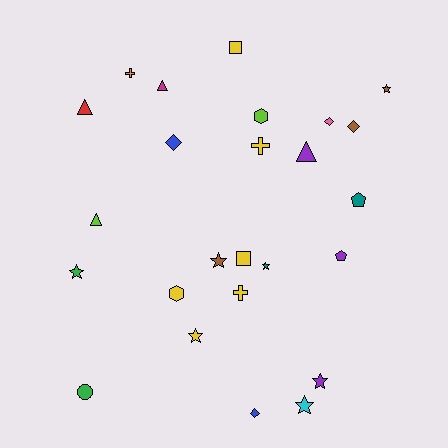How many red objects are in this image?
There is 1 red object.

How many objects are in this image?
There are 25 objects.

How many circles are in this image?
There is 1 circle.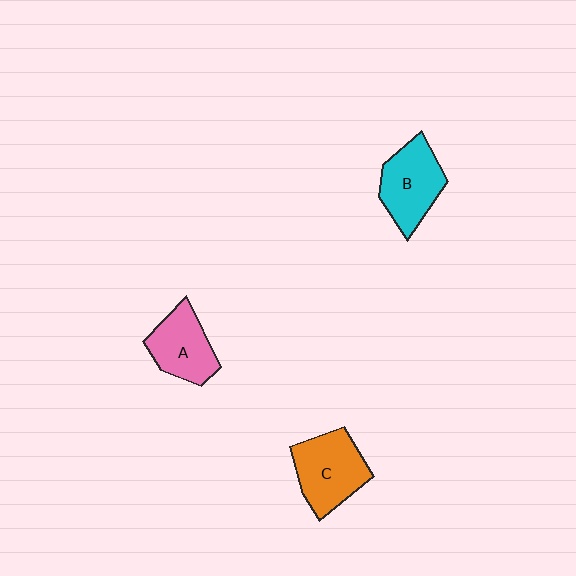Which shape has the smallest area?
Shape A (pink).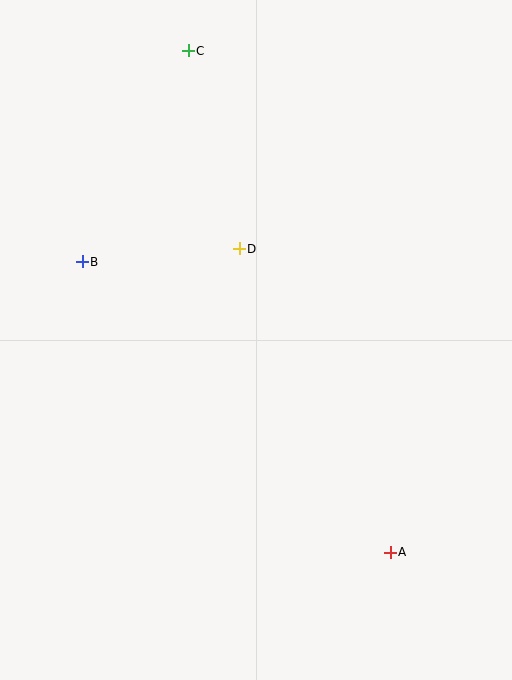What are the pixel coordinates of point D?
Point D is at (239, 249).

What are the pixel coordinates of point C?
Point C is at (188, 51).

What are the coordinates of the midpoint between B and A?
The midpoint between B and A is at (236, 407).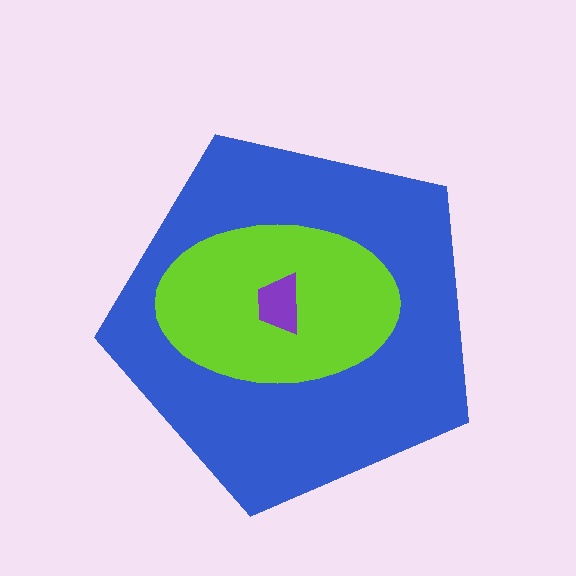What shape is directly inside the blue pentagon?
The lime ellipse.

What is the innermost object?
The purple trapezoid.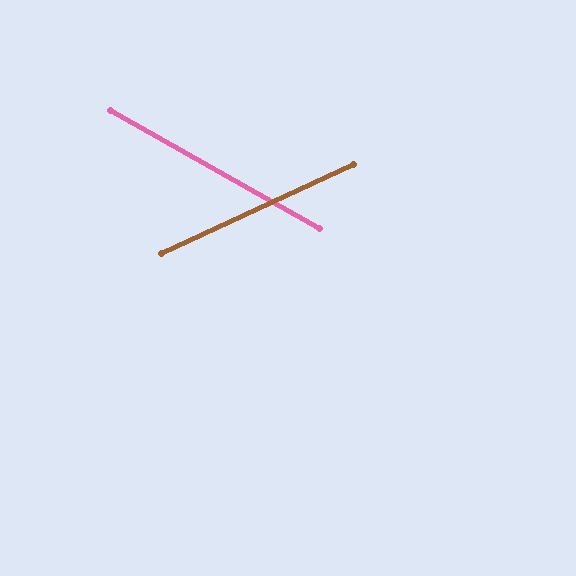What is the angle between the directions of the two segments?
Approximately 54 degrees.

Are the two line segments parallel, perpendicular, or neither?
Neither parallel nor perpendicular — they differ by about 54°.